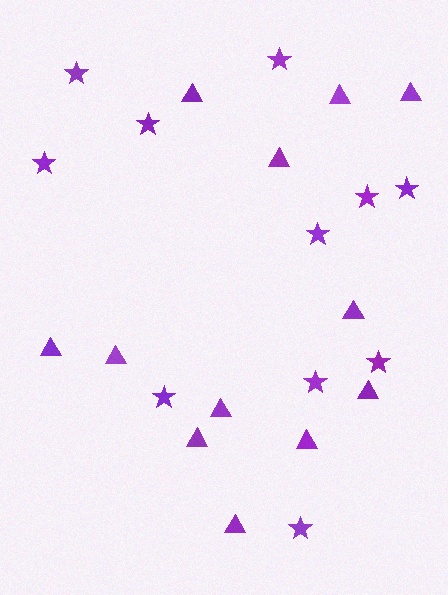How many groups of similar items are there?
There are 2 groups: one group of triangles (12) and one group of stars (11).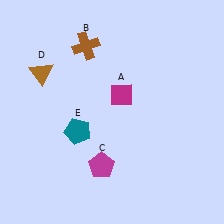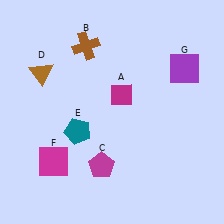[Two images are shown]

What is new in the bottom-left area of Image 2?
A magenta square (F) was added in the bottom-left area of Image 2.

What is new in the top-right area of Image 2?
A purple square (G) was added in the top-right area of Image 2.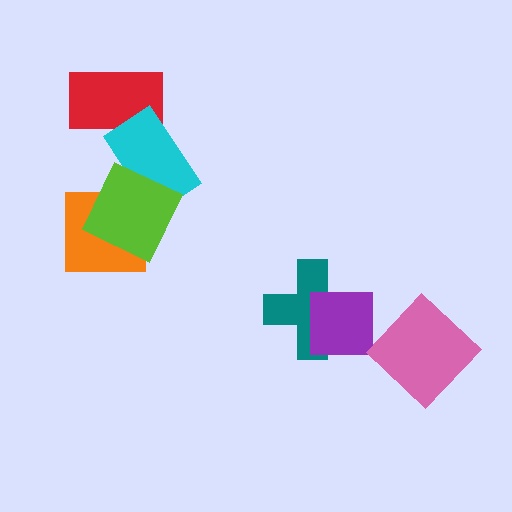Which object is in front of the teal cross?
The purple square is in front of the teal cross.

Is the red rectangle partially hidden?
Yes, it is partially covered by another shape.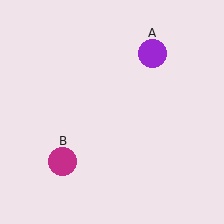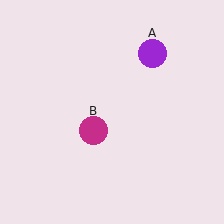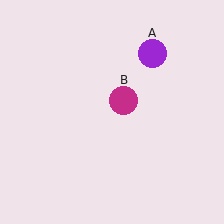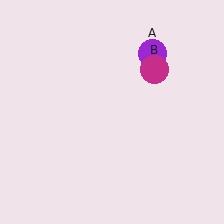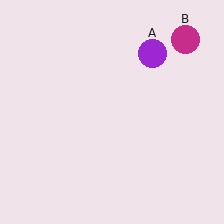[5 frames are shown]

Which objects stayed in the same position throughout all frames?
Purple circle (object A) remained stationary.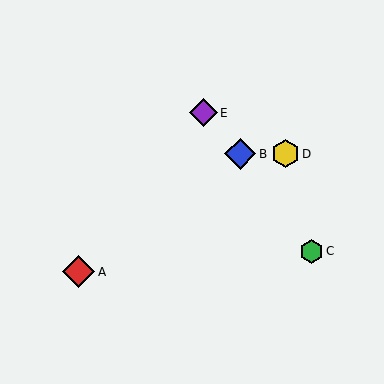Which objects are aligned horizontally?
Objects B, D are aligned horizontally.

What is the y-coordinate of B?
Object B is at y≈154.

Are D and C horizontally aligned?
No, D is at y≈154 and C is at y≈251.